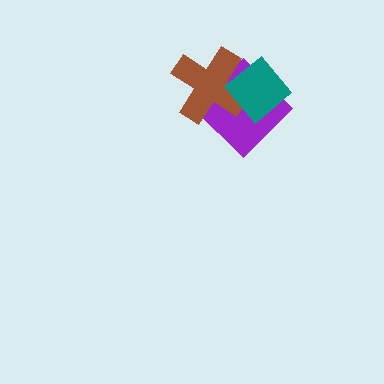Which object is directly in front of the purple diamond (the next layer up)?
The brown cross is directly in front of the purple diamond.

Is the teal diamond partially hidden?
No, no other shape covers it.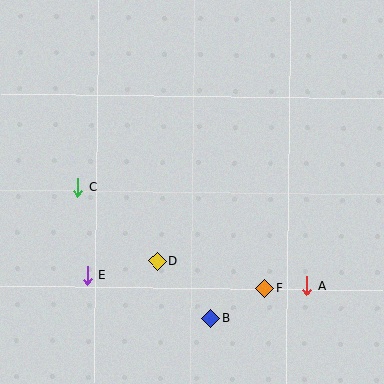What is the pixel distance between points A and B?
The distance between A and B is 101 pixels.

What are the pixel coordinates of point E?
Point E is at (87, 275).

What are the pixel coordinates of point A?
Point A is at (306, 286).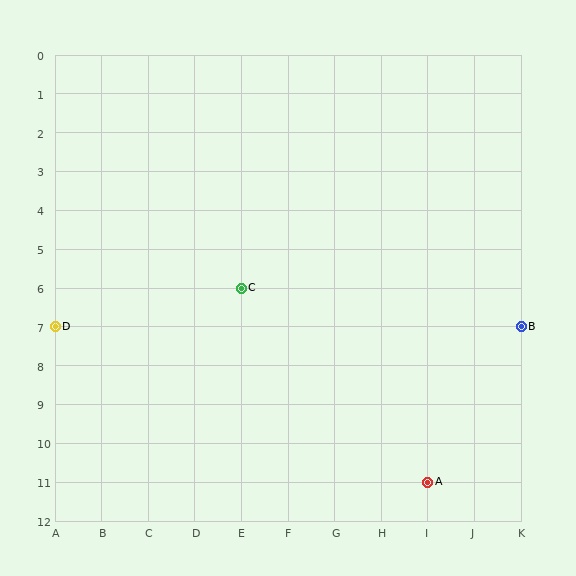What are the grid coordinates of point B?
Point B is at grid coordinates (K, 7).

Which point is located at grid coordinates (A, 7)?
Point D is at (A, 7).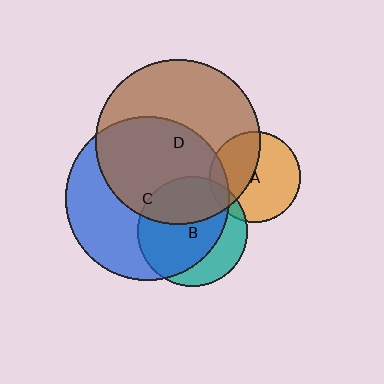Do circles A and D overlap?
Yes.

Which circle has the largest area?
Circle D (brown).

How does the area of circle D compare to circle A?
Approximately 3.3 times.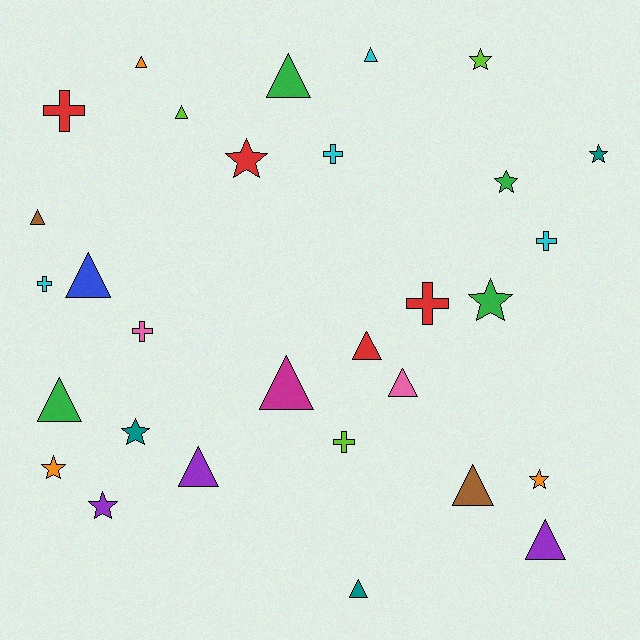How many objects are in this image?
There are 30 objects.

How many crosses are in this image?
There are 7 crosses.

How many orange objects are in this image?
There are 3 orange objects.